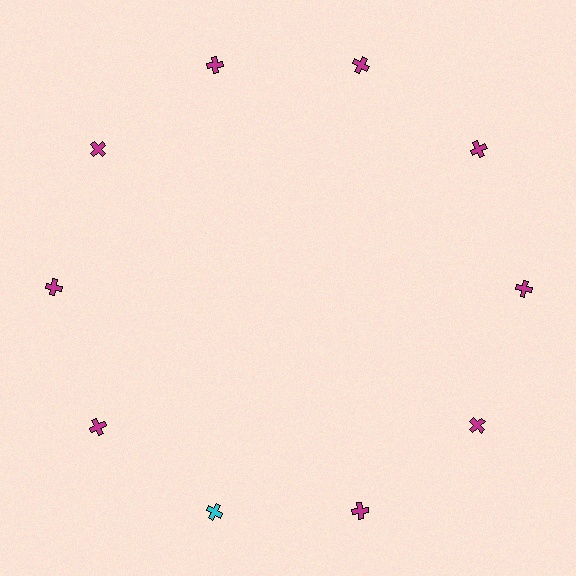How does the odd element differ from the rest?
It has a different color: cyan instead of magenta.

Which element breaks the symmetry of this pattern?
The cyan cross at roughly the 7 o'clock position breaks the symmetry. All other shapes are magenta crosses.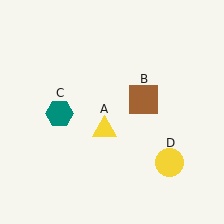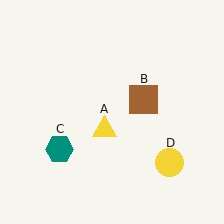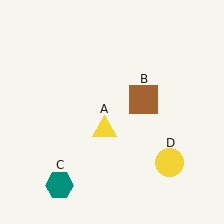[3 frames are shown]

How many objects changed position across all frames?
1 object changed position: teal hexagon (object C).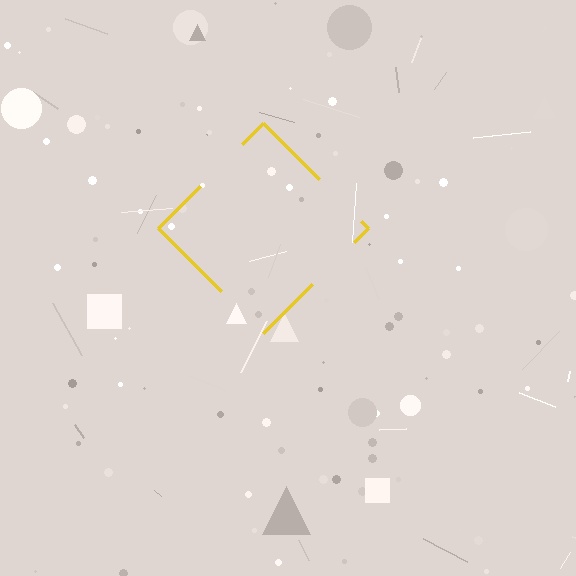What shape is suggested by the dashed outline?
The dashed outline suggests a diamond.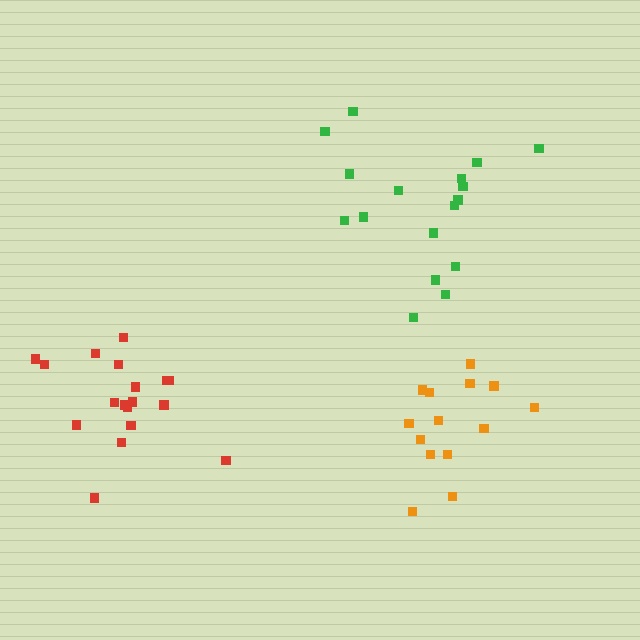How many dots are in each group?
Group 1: 17 dots, Group 2: 18 dots, Group 3: 14 dots (49 total).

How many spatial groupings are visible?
There are 3 spatial groupings.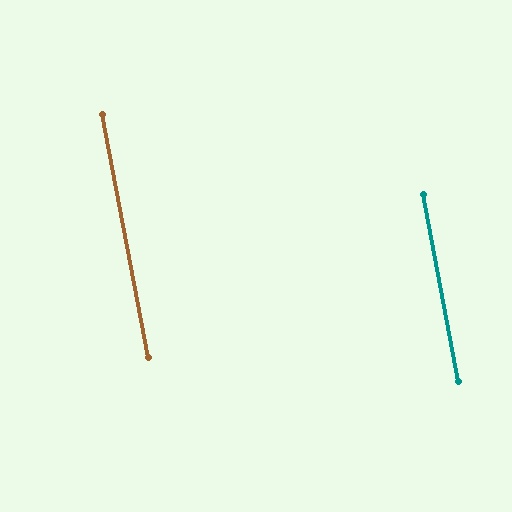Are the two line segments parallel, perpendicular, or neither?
Parallel — their directions differ by only 0.2°.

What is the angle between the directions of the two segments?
Approximately 0 degrees.